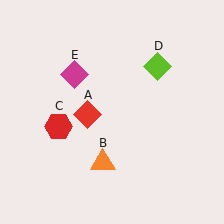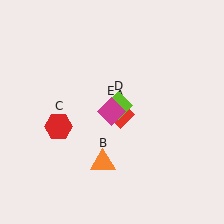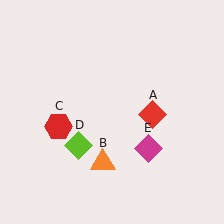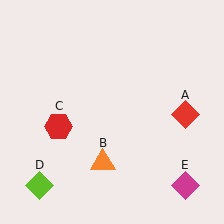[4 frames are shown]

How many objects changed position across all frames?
3 objects changed position: red diamond (object A), lime diamond (object D), magenta diamond (object E).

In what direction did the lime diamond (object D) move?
The lime diamond (object D) moved down and to the left.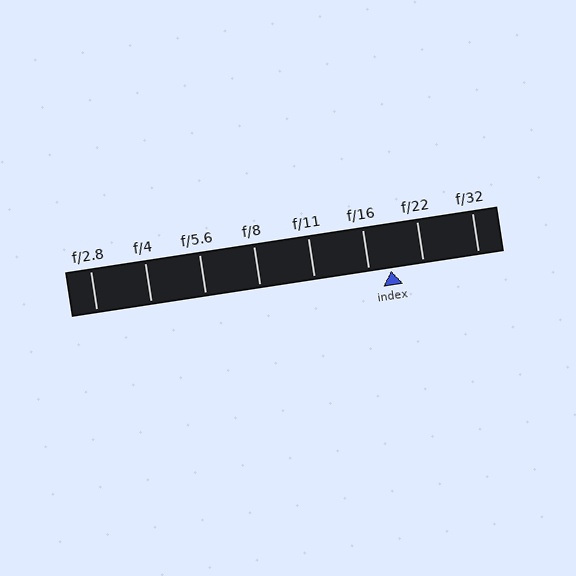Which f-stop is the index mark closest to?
The index mark is closest to f/16.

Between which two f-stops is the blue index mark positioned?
The index mark is between f/16 and f/22.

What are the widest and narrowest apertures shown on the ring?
The widest aperture shown is f/2.8 and the narrowest is f/32.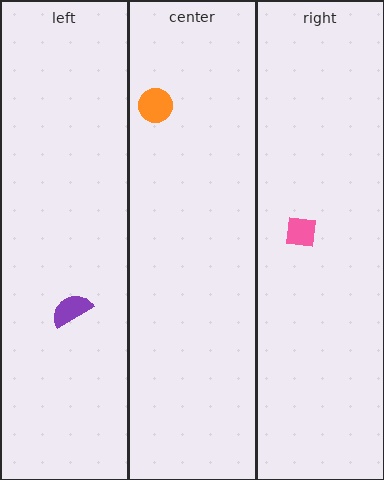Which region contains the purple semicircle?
The left region.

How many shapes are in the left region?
1.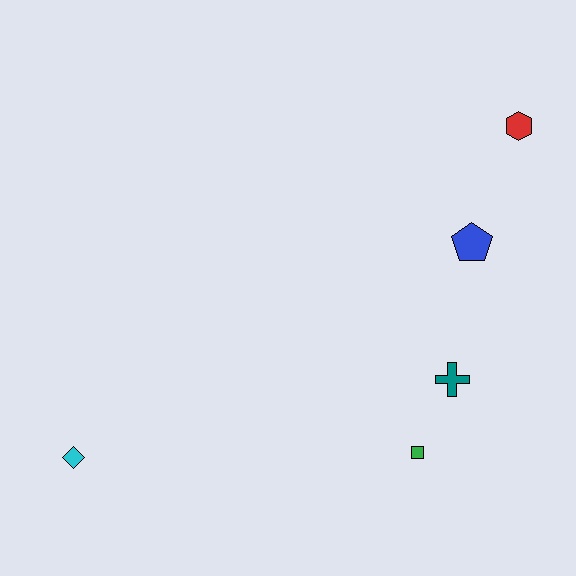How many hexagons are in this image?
There is 1 hexagon.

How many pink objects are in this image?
There are no pink objects.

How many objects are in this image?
There are 5 objects.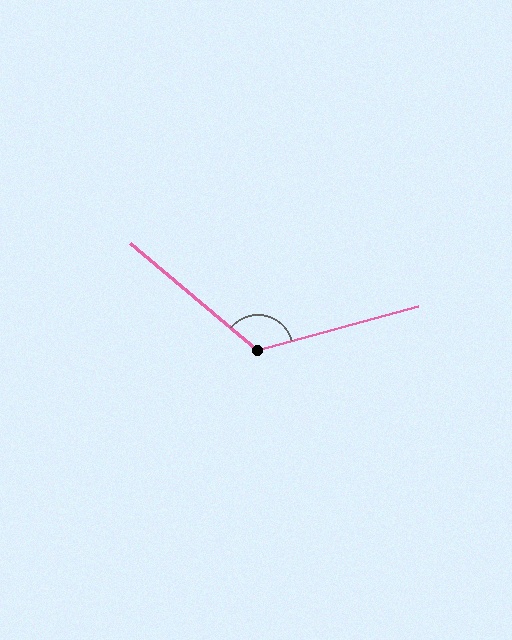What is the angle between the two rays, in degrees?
Approximately 125 degrees.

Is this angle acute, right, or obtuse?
It is obtuse.